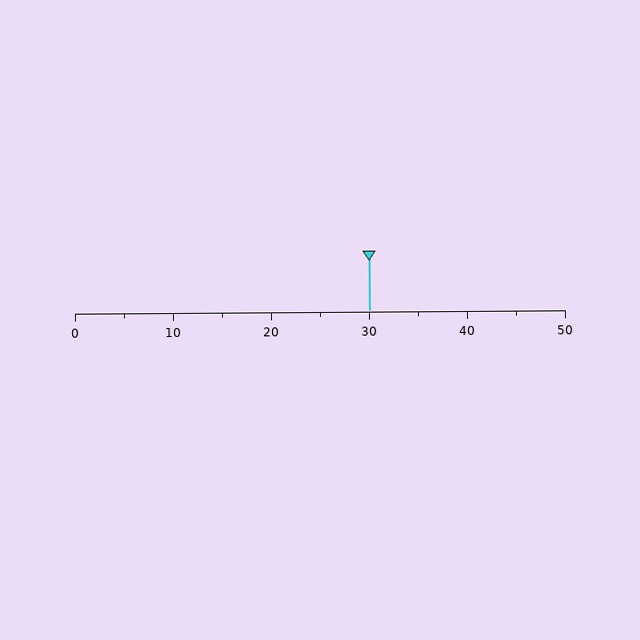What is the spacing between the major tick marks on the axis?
The major ticks are spaced 10 apart.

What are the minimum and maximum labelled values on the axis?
The axis runs from 0 to 50.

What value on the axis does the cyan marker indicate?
The marker indicates approximately 30.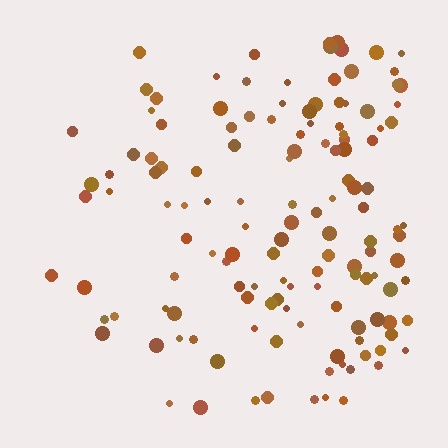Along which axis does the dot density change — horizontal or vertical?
Horizontal.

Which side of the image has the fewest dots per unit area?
The left.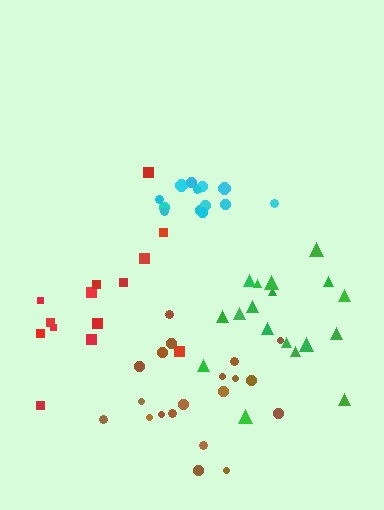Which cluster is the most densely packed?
Cyan.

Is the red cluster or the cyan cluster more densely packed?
Cyan.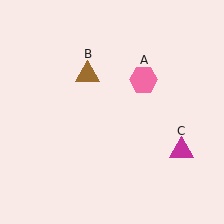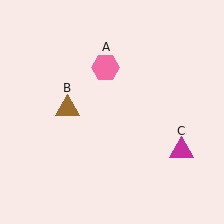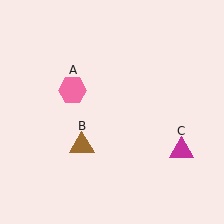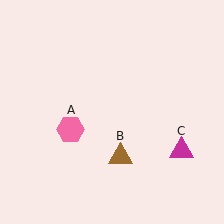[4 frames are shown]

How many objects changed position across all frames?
2 objects changed position: pink hexagon (object A), brown triangle (object B).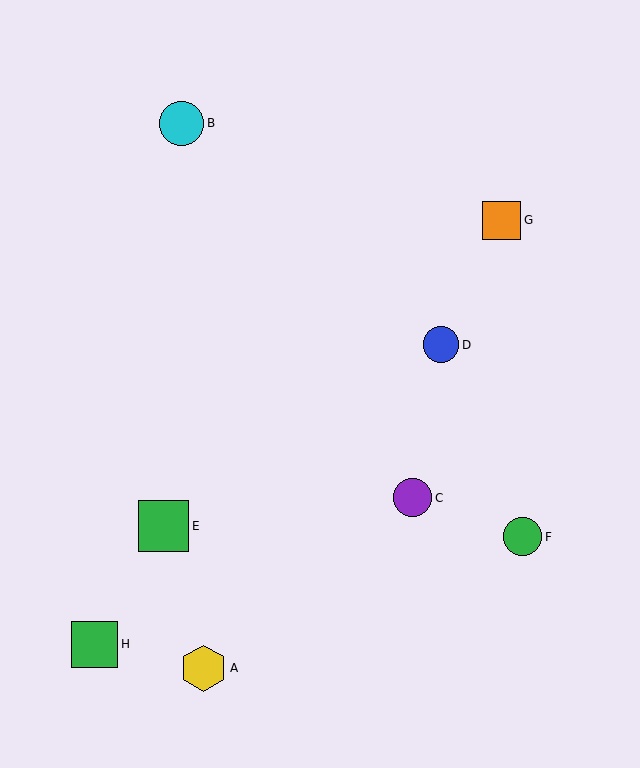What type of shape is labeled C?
Shape C is a purple circle.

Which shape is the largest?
The green square (labeled E) is the largest.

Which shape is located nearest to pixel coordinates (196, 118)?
The cyan circle (labeled B) at (182, 123) is nearest to that location.